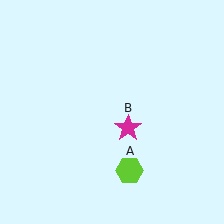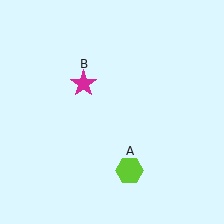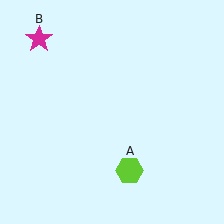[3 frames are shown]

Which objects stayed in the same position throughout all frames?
Lime hexagon (object A) remained stationary.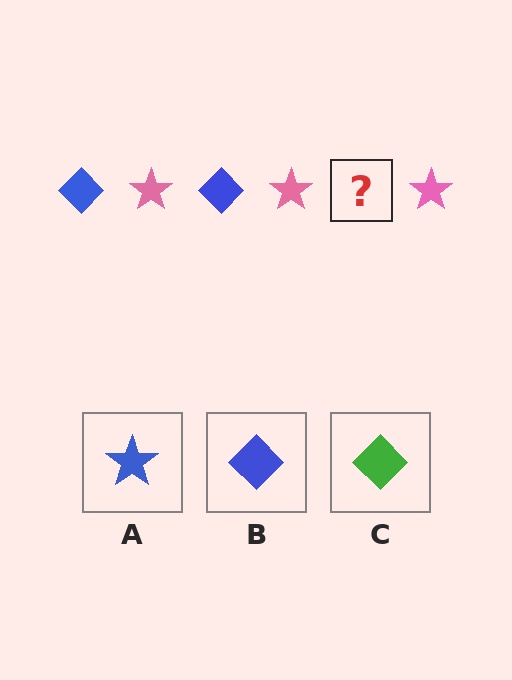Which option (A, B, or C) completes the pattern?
B.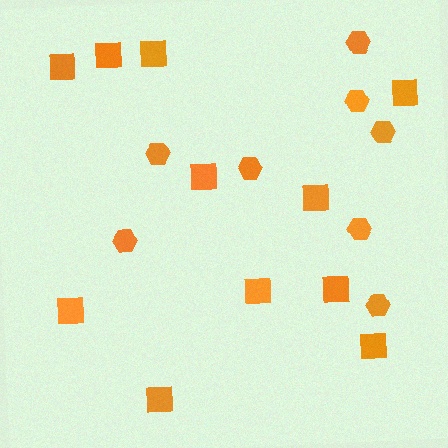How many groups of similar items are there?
There are 2 groups: one group of hexagons (8) and one group of squares (11).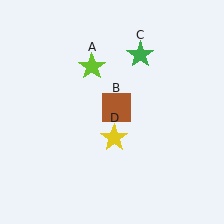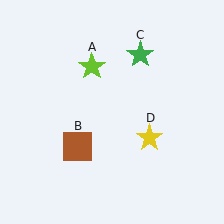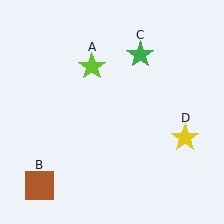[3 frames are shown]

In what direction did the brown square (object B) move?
The brown square (object B) moved down and to the left.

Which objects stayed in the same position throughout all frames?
Lime star (object A) and green star (object C) remained stationary.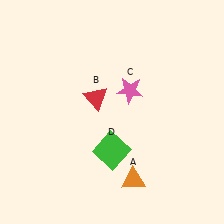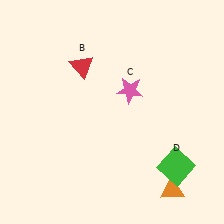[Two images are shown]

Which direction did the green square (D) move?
The green square (D) moved right.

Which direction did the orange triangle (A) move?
The orange triangle (A) moved right.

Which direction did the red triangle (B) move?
The red triangle (B) moved up.